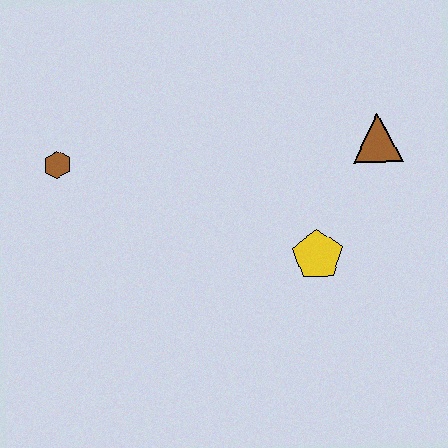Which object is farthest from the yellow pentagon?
The brown hexagon is farthest from the yellow pentagon.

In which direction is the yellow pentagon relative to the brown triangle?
The yellow pentagon is below the brown triangle.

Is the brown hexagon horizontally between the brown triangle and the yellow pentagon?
No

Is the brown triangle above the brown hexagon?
Yes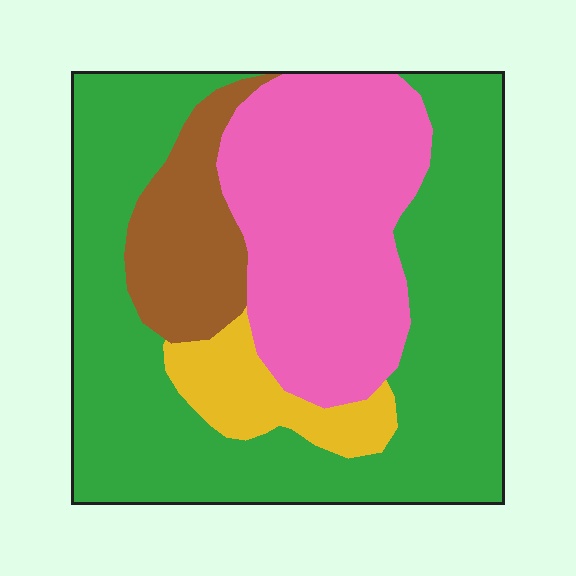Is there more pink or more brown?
Pink.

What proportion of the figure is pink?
Pink takes up about one quarter (1/4) of the figure.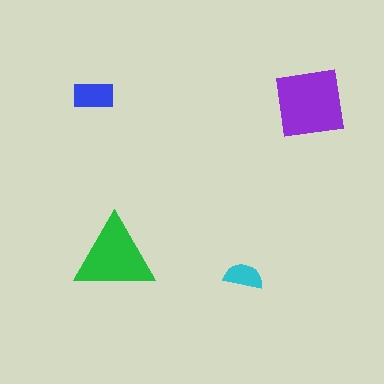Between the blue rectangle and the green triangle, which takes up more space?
The green triangle.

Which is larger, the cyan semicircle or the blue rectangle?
The blue rectangle.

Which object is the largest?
The purple square.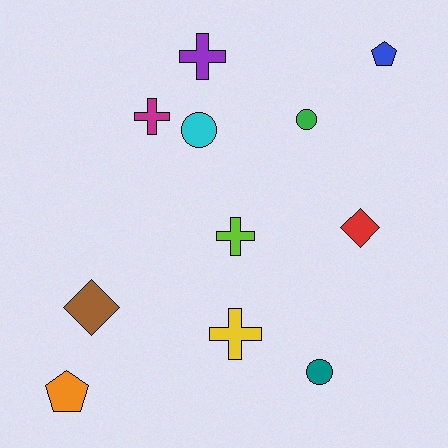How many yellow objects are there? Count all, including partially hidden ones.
There is 1 yellow object.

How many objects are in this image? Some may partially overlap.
There are 11 objects.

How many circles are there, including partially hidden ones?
There are 3 circles.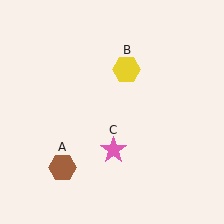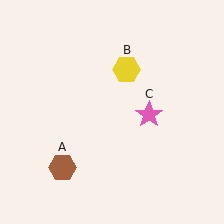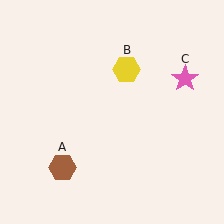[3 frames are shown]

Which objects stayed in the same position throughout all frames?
Brown hexagon (object A) and yellow hexagon (object B) remained stationary.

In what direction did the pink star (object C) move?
The pink star (object C) moved up and to the right.